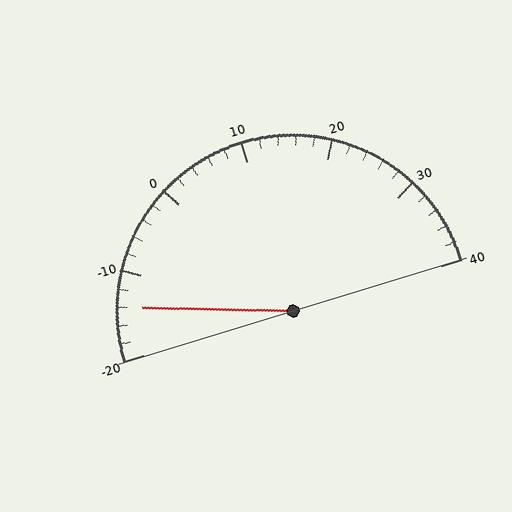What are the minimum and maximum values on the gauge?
The gauge ranges from -20 to 40.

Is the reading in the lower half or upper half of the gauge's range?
The reading is in the lower half of the range (-20 to 40).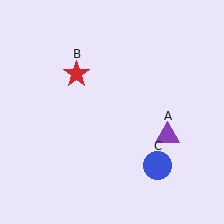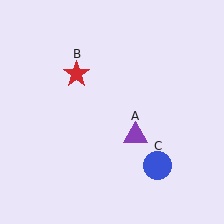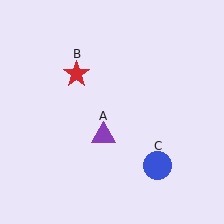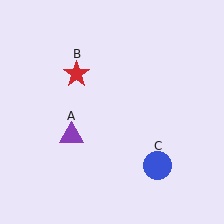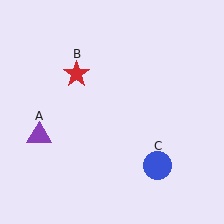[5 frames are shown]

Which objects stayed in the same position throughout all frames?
Red star (object B) and blue circle (object C) remained stationary.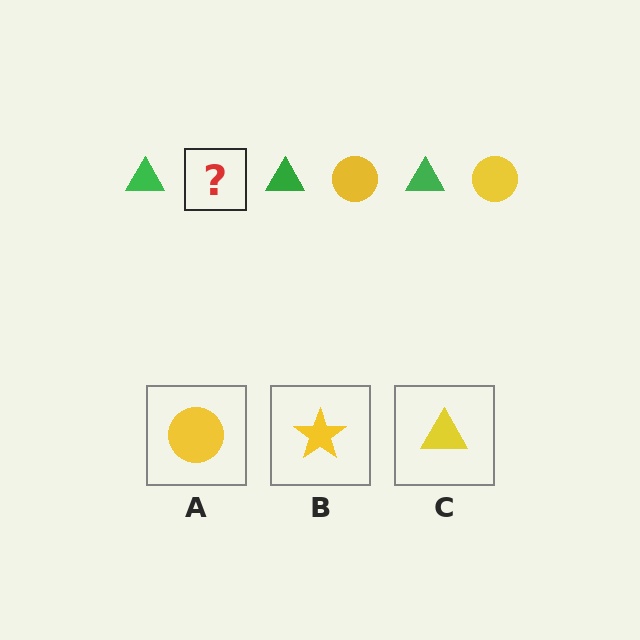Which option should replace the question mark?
Option A.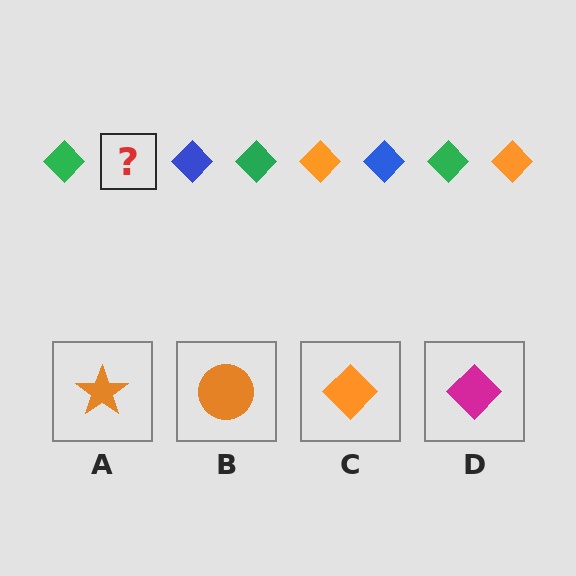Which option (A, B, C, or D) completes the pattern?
C.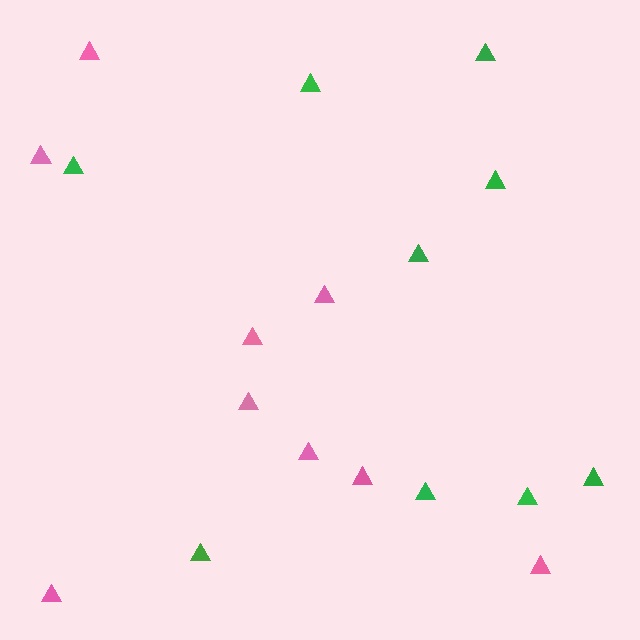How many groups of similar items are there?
There are 2 groups: one group of pink triangles (9) and one group of green triangles (9).